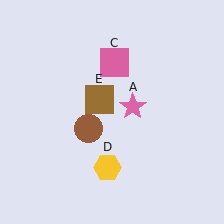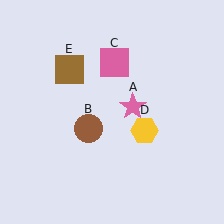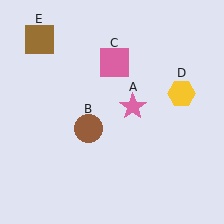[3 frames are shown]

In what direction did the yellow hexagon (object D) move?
The yellow hexagon (object D) moved up and to the right.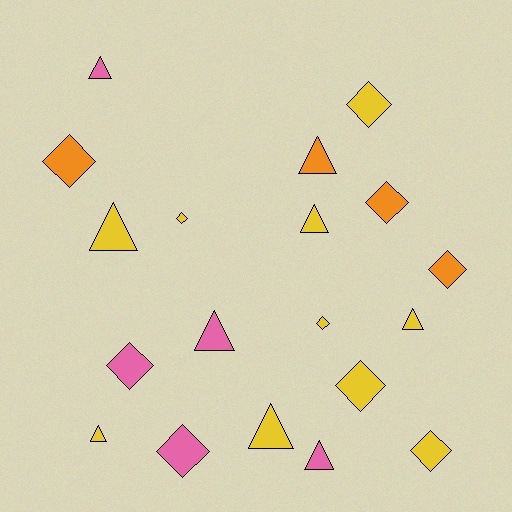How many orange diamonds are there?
There are 3 orange diamonds.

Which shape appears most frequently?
Diamond, with 10 objects.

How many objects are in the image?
There are 19 objects.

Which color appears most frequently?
Yellow, with 10 objects.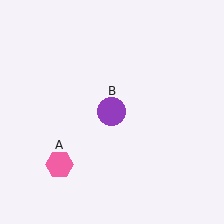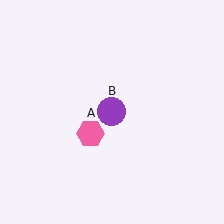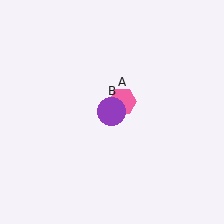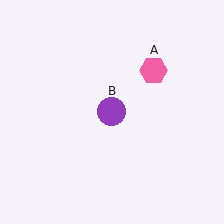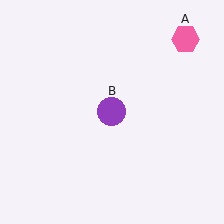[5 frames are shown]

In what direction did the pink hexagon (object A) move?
The pink hexagon (object A) moved up and to the right.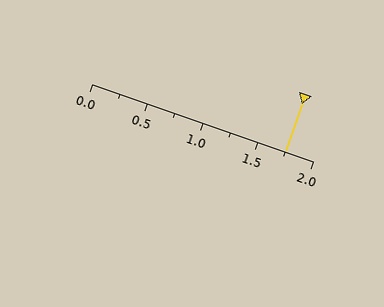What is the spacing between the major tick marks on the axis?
The major ticks are spaced 0.5 apart.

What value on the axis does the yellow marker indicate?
The marker indicates approximately 1.75.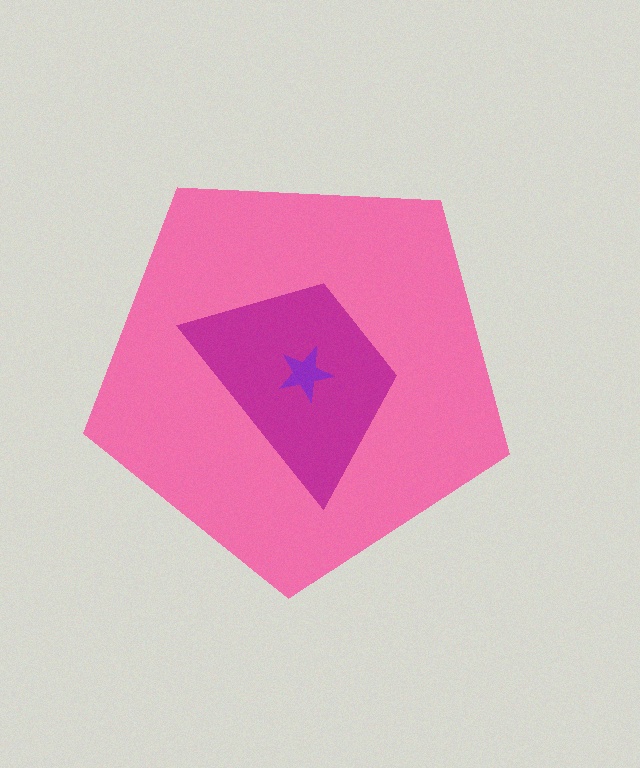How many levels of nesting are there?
3.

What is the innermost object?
The purple star.